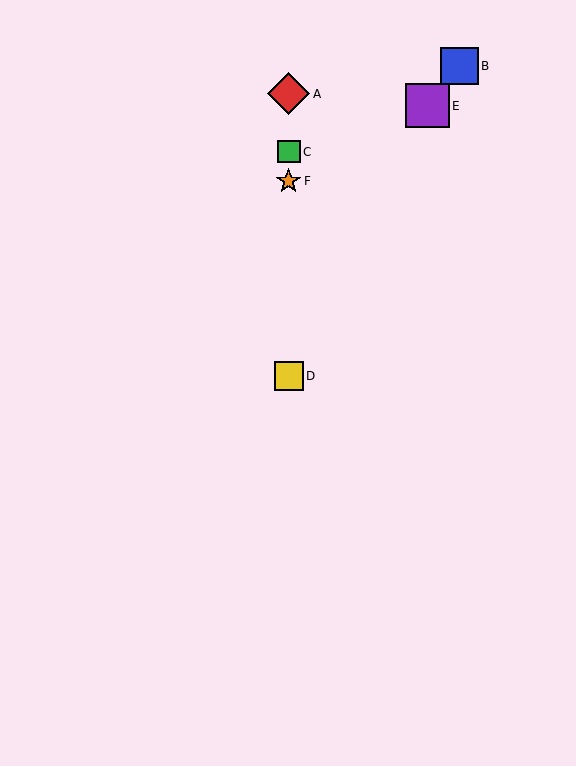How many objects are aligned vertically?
4 objects (A, C, D, F) are aligned vertically.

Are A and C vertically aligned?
Yes, both are at x≈289.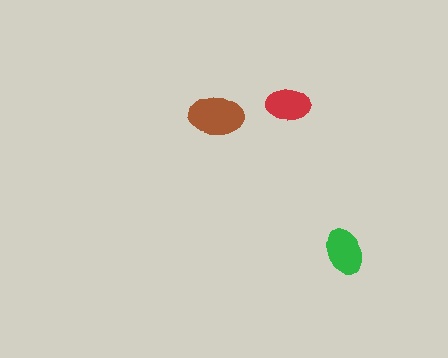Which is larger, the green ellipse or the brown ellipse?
The brown one.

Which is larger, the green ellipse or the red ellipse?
The green one.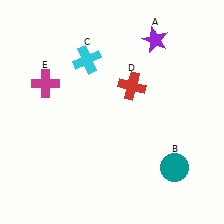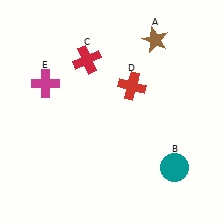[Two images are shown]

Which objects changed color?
A changed from purple to brown. C changed from cyan to red.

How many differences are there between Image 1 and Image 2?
There are 2 differences between the two images.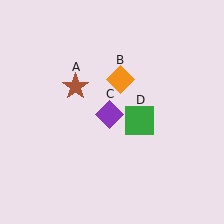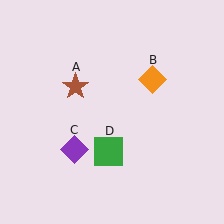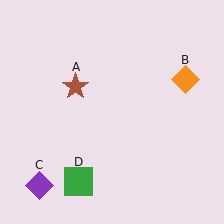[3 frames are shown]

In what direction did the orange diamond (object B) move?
The orange diamond (object B) moved right.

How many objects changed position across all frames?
3 objects changed position: orange diamond (object B), purple diamond (object C), green square (object D).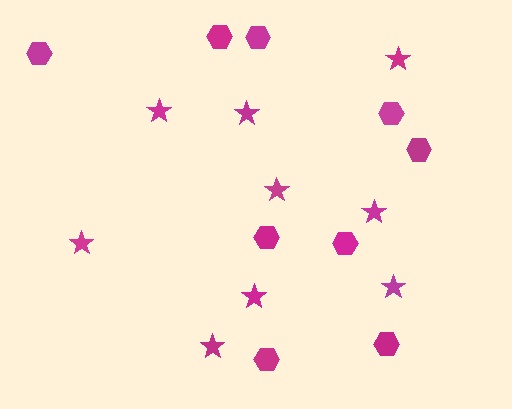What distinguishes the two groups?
There are 2 groups: one group of stars (9) and one group of hexagons (9).